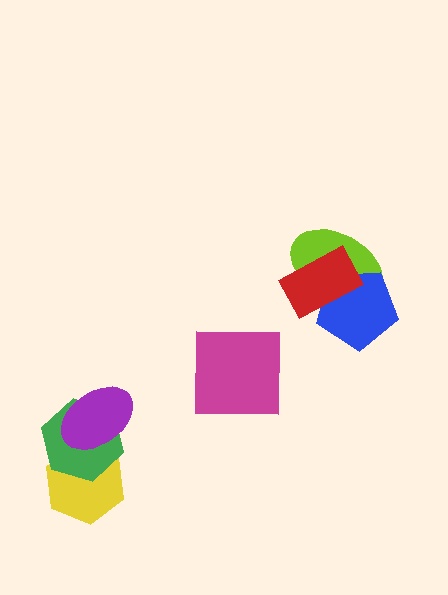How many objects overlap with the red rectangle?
2 objects overlap with the red rectangle.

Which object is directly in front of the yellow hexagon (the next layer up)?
The green hexagon is directly in front of the yellow hexagon.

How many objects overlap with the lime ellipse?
2 objects overlap with the lime ellipse.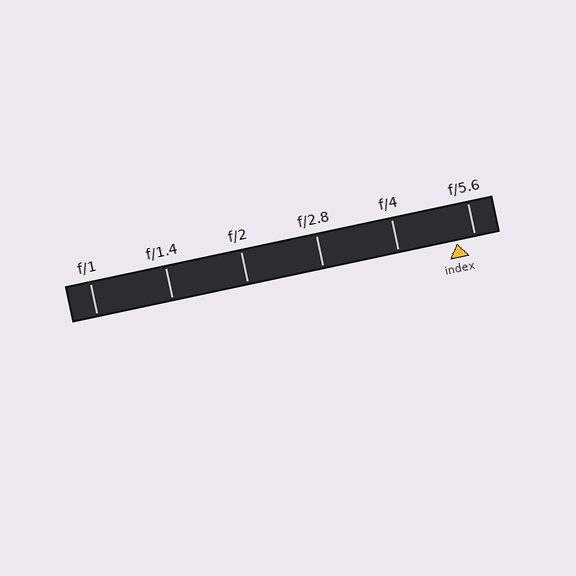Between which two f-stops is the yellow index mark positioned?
The index mark is between f/4 and f/5.6.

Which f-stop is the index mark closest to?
The index mark is closest to f/5.6.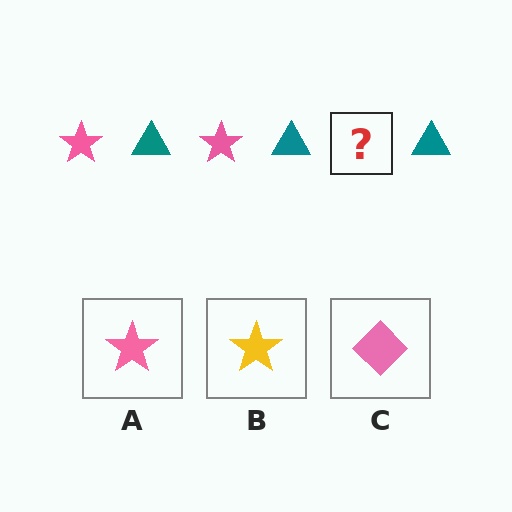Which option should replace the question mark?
Option A.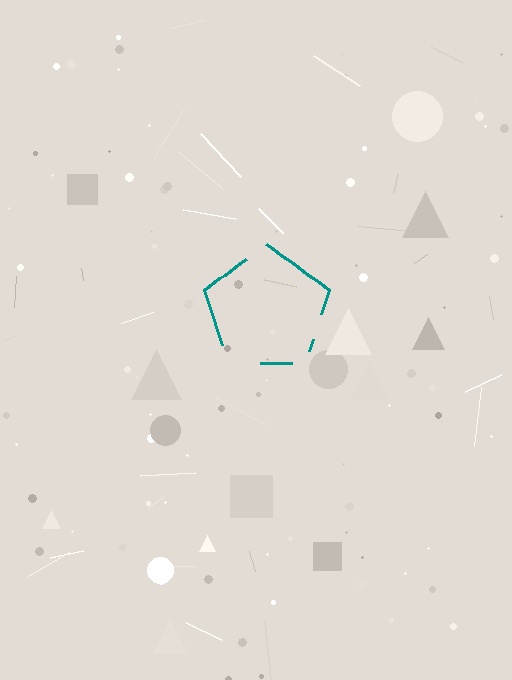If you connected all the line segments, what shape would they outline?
They would outline a pentagon.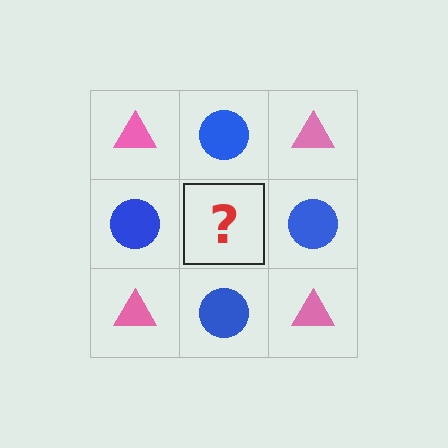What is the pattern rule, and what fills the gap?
The rule is that it alternates pink triangle and blue circle in a checkerboard pattern. The gap should be filled with a pink triangle.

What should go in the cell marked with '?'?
The missing cell should contain a pink triangle.